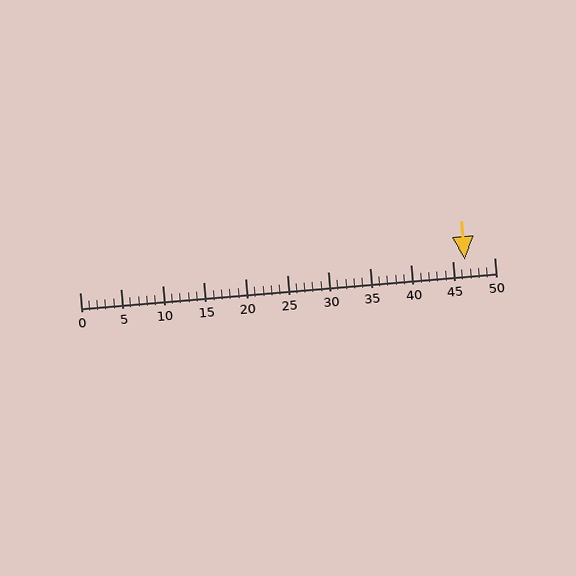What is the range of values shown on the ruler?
The ruler shows values from 0 to 50.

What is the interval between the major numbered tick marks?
The major tick marks are spaced 5 units apart.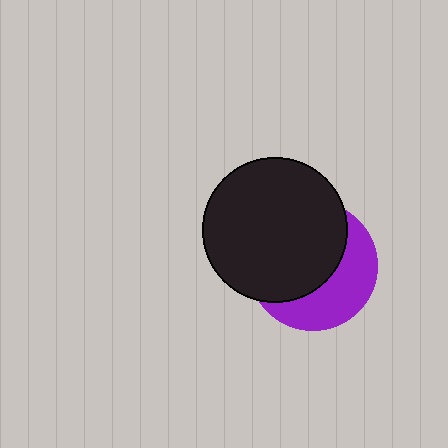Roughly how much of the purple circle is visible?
A small part of it is visible (roughly 41%).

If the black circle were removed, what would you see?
You would see the complete purple circle.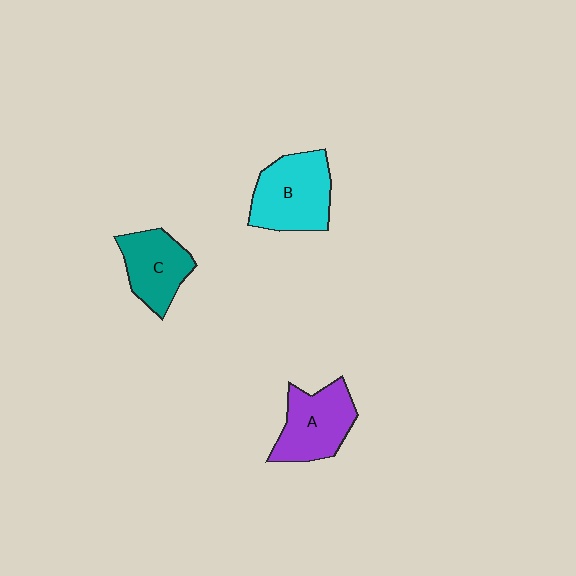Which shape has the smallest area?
Shape C (teal).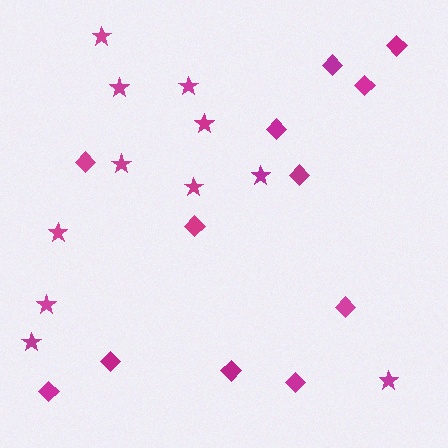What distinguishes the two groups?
There are 2 groups: one group of diamonds (12) and one group of stars (11).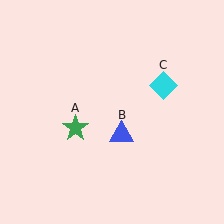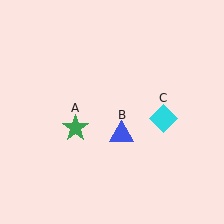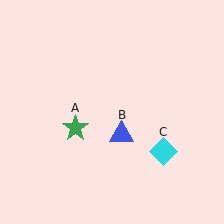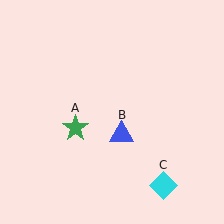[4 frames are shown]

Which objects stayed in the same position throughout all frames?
Green star (object A) and blue triangle (object B) remained stationary.